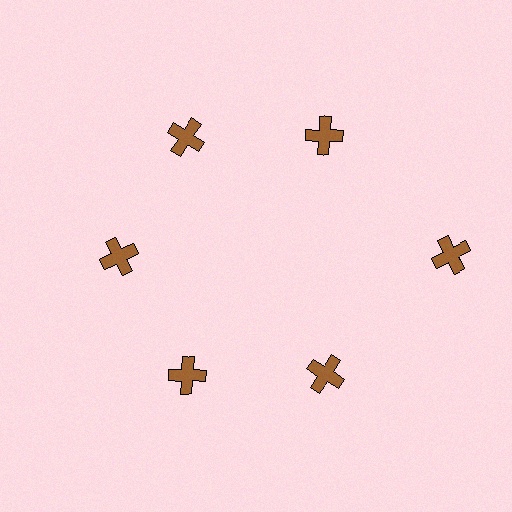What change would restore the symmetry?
The symmetry would be restored by moving it inward, back onto the ring so that all 6 crosses sit at equal angles and equal distance from the center.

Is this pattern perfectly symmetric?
No. The 6 brown crosses are arranged in a ring, but one element near the 3 o'clock position is pushed outward from the center, breaking the 6-fold rotational symmetry.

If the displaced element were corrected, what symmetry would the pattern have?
It would have 6-fold rotational symmetry — the pattern would map onto itself every 60 degrees.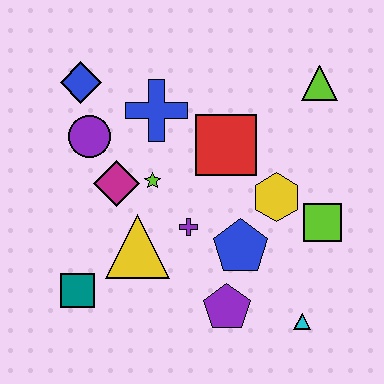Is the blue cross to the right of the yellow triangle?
Yes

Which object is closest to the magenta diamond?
The lime star is closest to the magenta diamond.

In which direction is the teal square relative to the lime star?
The teal square is below the lime star.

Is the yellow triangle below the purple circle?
Yes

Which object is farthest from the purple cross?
The lime triangle is farthest from the purple cross.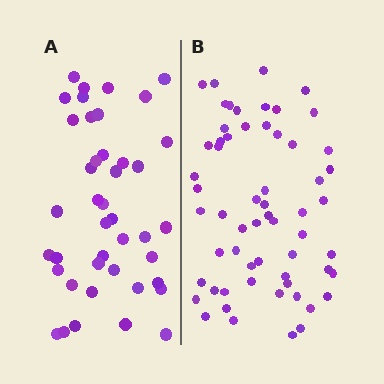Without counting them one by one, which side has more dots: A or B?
Region B (the right region) has more dots.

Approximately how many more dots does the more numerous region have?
Region B has approximately 20 more dots than region A.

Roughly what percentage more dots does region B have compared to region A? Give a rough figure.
About 45% more.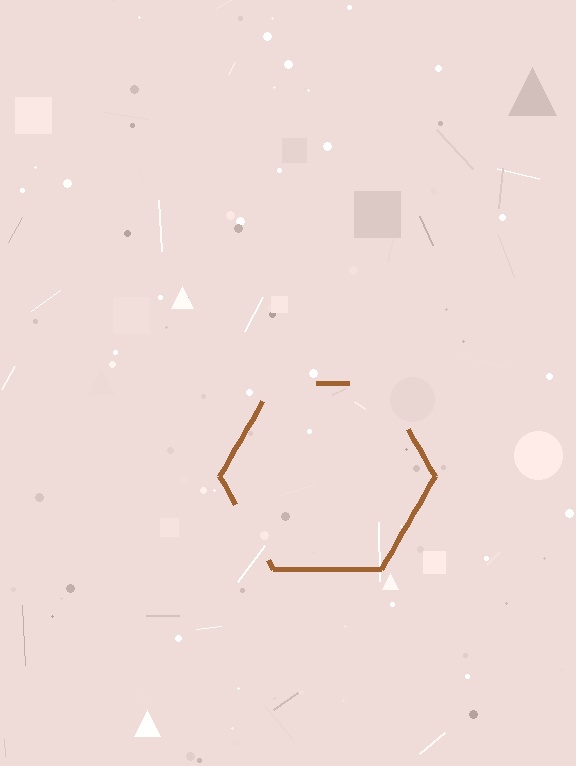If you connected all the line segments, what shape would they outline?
They would outline a hexagon.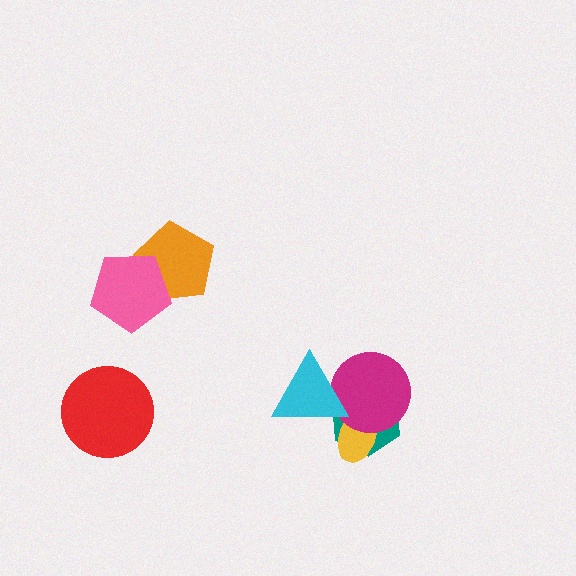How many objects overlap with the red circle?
0 objects overlap with the red circle.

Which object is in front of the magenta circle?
The cyan triangle is in front of the magenta circle.